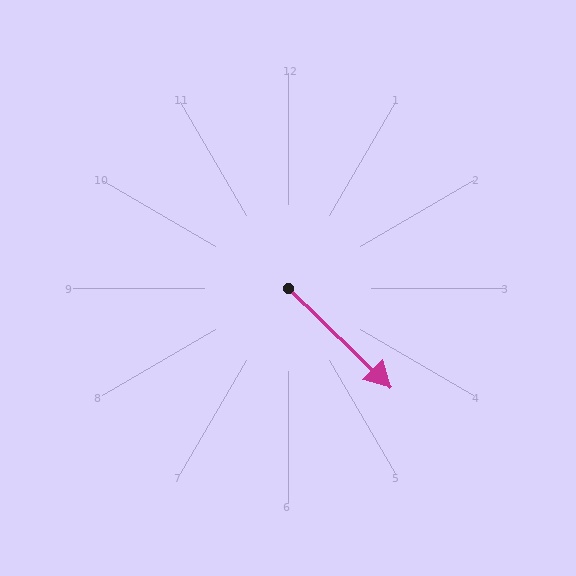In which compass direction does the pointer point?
Southeast.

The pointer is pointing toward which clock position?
Roughly 4 o'clock.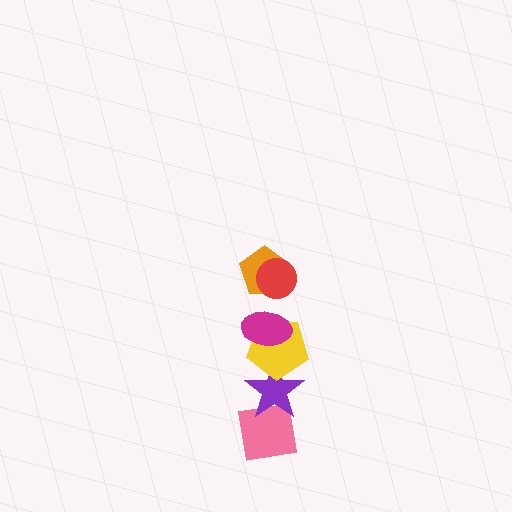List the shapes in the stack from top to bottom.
From top to bottom: the red circle, the orange pentagon, the magenta ellipse, the yellow pentagon, the purple star, the pink square.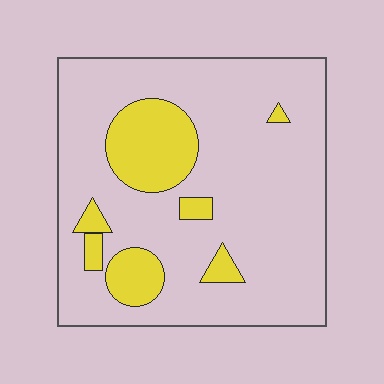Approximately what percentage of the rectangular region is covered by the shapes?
Approximately 20%.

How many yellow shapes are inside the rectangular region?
7.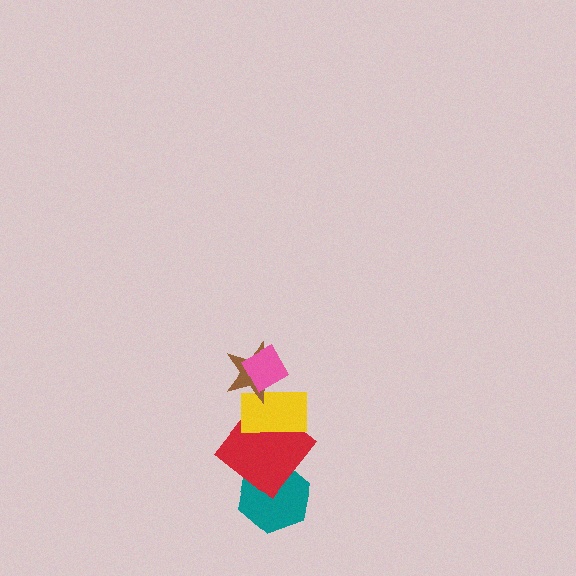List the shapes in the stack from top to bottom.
From top to bottom: the pink diamond, the brown star, the yellow rectangle, the red diamond, the teal hexagon.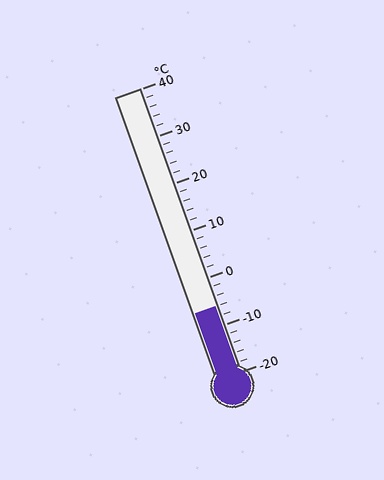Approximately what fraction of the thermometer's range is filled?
The thermometer is filled to approximately 25% of its range.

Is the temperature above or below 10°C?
The temperature is below 10°C.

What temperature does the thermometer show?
The thermometer shows approximately -6°C.